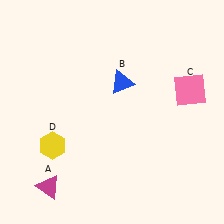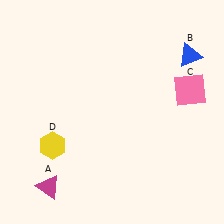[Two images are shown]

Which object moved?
The blue triangle (B) moved right.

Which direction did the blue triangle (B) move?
The blue triangle (B) moved right.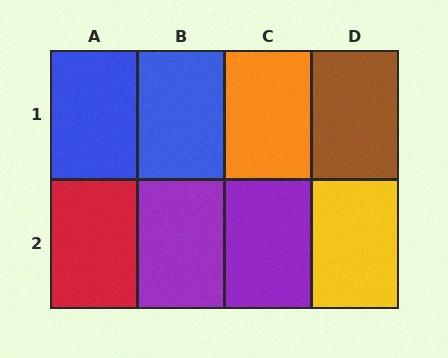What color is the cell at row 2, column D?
Yellow.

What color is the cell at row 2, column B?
Purple.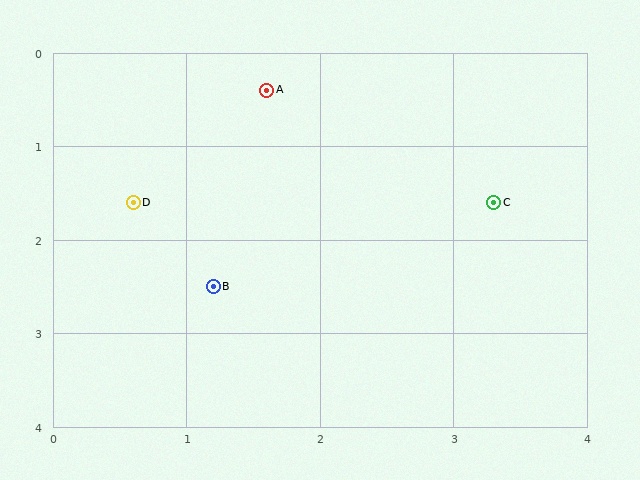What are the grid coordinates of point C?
Point C is at approximately (3.3, 1.6).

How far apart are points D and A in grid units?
Points D and A are about 1.6 grid units apart.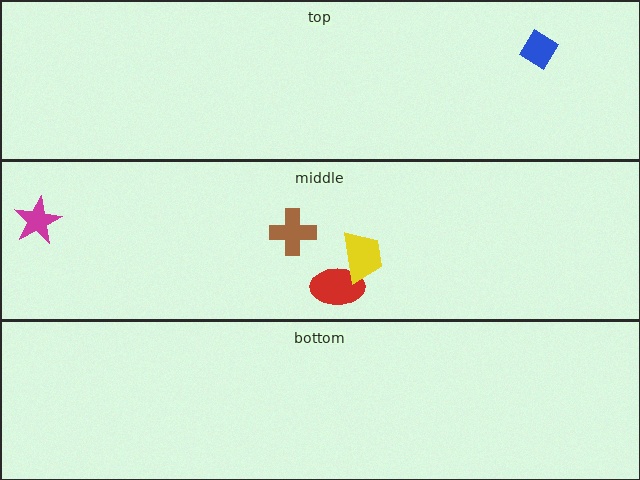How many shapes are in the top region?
1.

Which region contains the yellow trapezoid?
The middle region.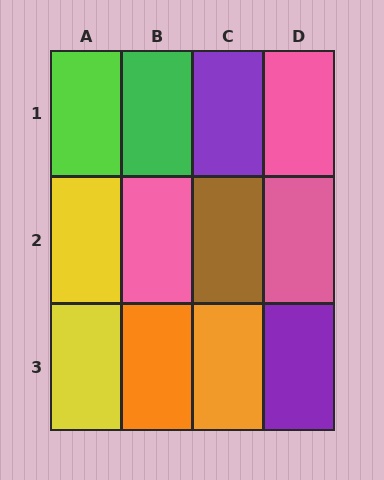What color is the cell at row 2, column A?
Yellow.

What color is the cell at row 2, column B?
Pink.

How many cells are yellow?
2 cells are yellow.